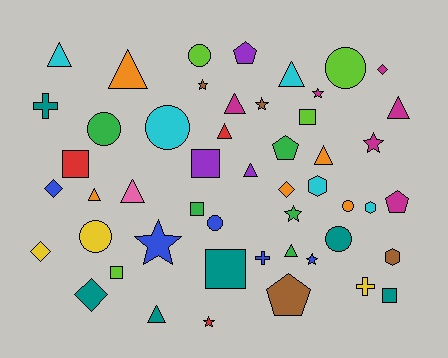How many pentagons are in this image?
There are 4 pentagons.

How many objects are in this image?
There are 50 objects.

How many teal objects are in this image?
There are 6 teal objects.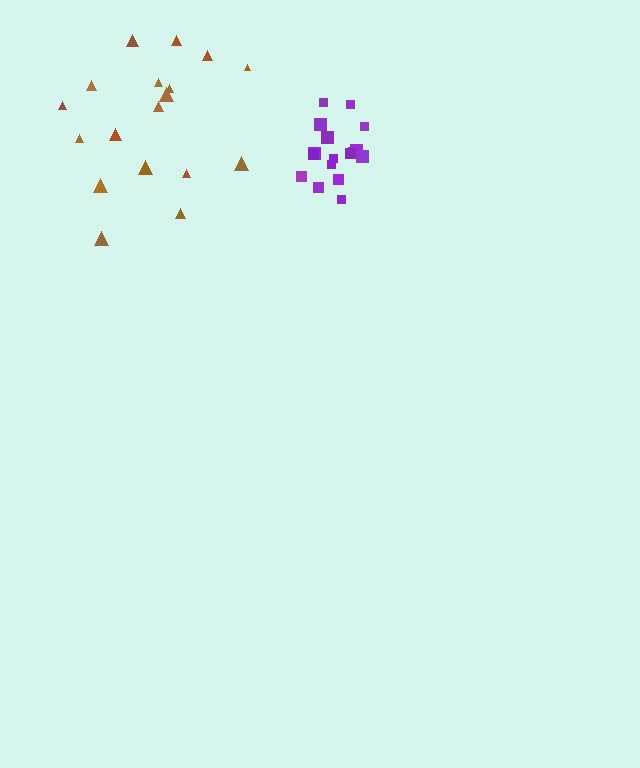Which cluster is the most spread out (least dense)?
Brown.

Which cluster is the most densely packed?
Purple.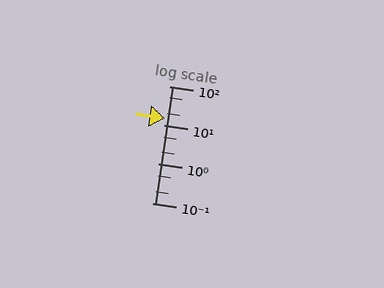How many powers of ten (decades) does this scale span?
The scale spans 3 decades, from 0.1 to 100.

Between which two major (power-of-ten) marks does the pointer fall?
The pointer is between 10 and 100.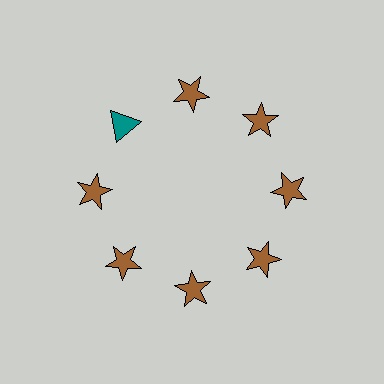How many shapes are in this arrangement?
There are 8 shapes arranged in a ring pattern.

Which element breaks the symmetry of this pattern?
The teal triangle at roughly the 10 o'clock position breaks the symmetry. All other shapes are brown stars.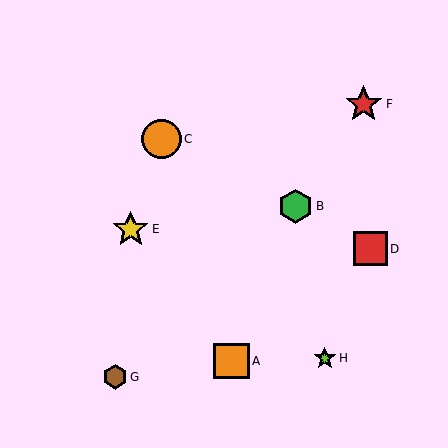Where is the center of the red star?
The center of the red star is at (364, 104).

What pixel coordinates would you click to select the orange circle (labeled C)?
Click at (161, 139) to select the orange circle C.